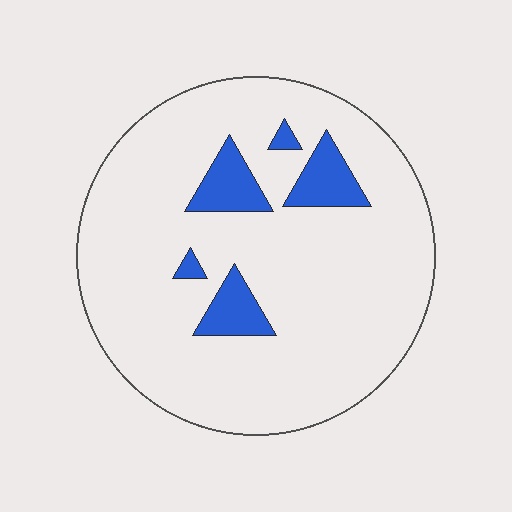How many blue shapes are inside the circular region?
5.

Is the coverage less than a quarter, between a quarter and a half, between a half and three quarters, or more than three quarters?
Less than a quarter.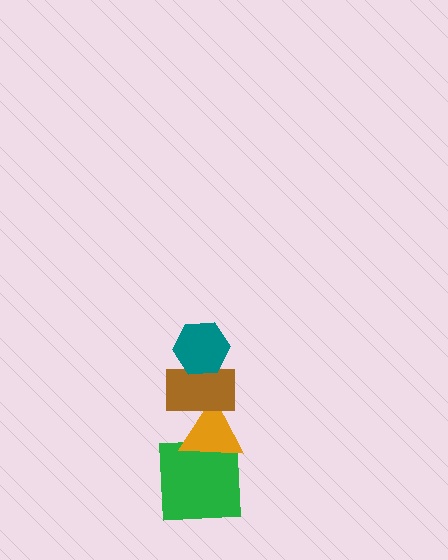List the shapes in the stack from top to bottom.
From top to bottom: the teal hexagon, the brown rectangle, the orange triangle, the green square.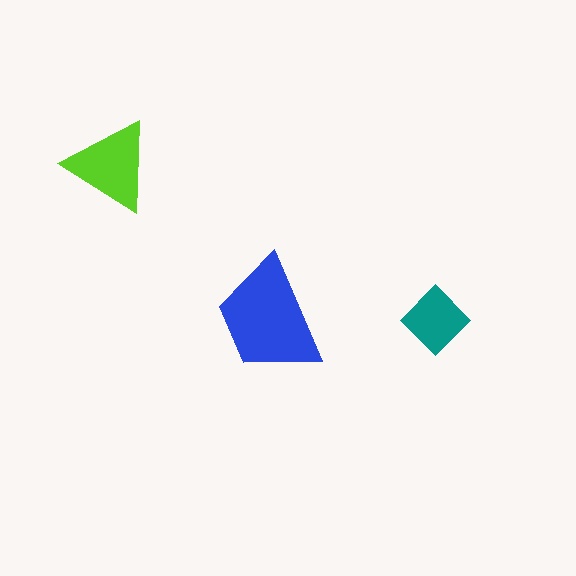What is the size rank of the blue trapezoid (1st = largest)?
1st.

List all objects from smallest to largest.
The teal diamond, the lime triangle, the blue trapezoid.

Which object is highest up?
The lime triangle is topmost.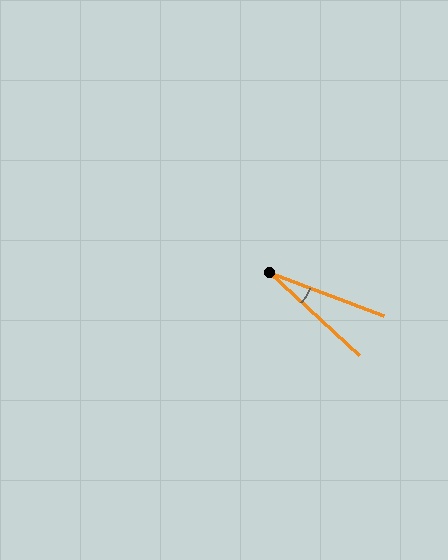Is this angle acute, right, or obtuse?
It is acute.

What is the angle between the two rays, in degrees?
Approximately 22 degrees.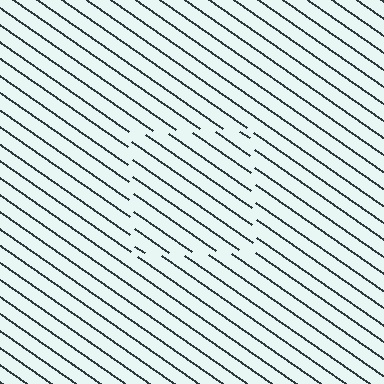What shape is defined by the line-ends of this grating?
An illusory square. The interior of the shape contains the same grating, shifted by half a period — the contour is defined by the phase discontinuity where line-ends from the inner and outer gratings abut.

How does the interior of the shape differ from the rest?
The interior of the shape contains the same grating, shifted by half a period — the contour is defined by the phase discontinuity where line-ends from the inner and outer gratings abut.